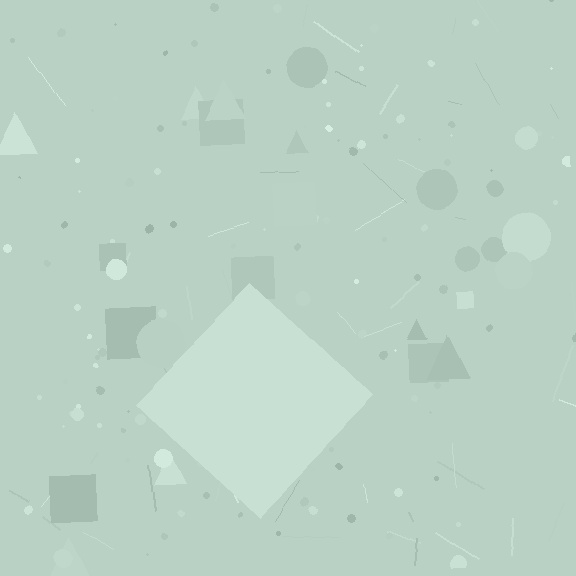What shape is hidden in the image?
A diamond is hidden in the image.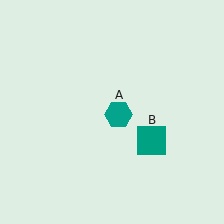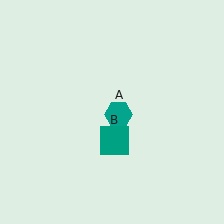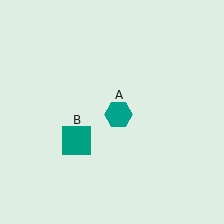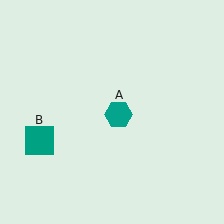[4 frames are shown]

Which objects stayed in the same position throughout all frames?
Teal hexagon (object A) remained stationary.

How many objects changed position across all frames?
1 object changed position: teal square (object B).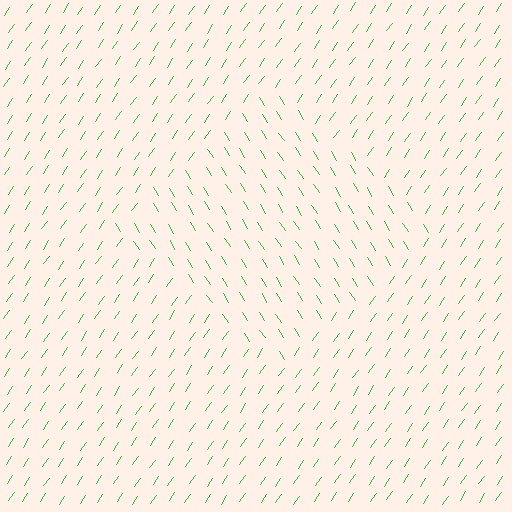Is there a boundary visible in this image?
Yes, there is a texture boundary formed by a change in line orientation.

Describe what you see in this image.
The image is filled with small green line segments. A diamond region in the image has lines oriented differently from the surrounding lines, creating a visible texture boundary.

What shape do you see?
I see a diamond.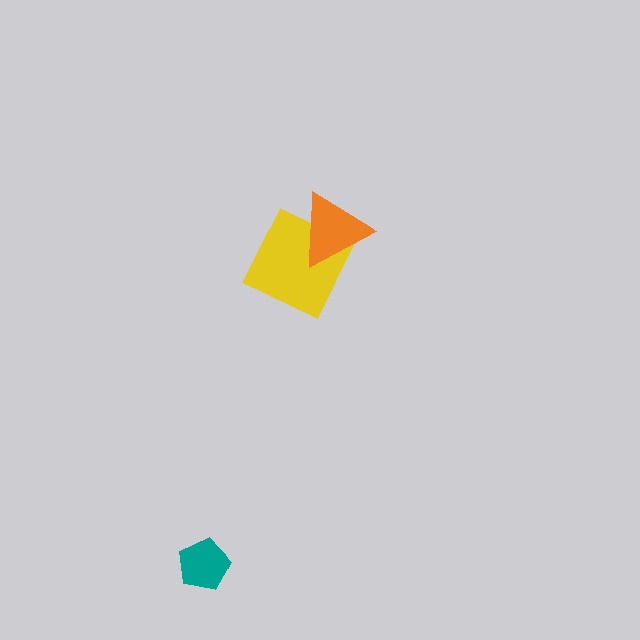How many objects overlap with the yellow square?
1 object overlaps with the yellow square.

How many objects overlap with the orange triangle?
1 object overlaps with the orange triangle.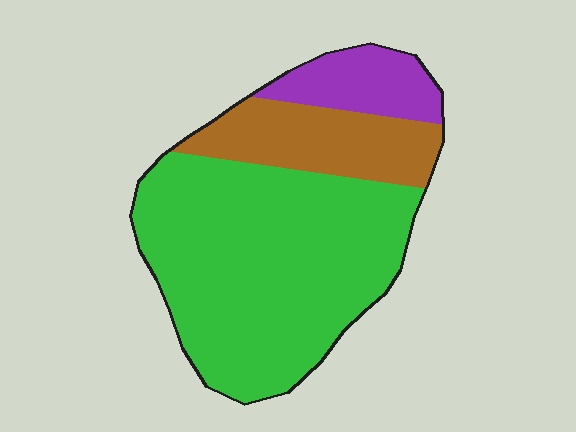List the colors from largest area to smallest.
From largest to smallest: green, brown, purple.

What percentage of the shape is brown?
Brown takes up about one fifth (1/5) of the shape.